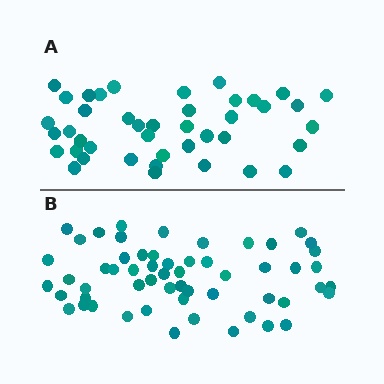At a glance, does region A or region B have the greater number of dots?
Region B (the bottom region) has more dots.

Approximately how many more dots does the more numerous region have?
Region B has approximately 15 more dots than region A.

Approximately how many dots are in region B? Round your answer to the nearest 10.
About 60 dots. (The exact count is 57, which rounds to 60.)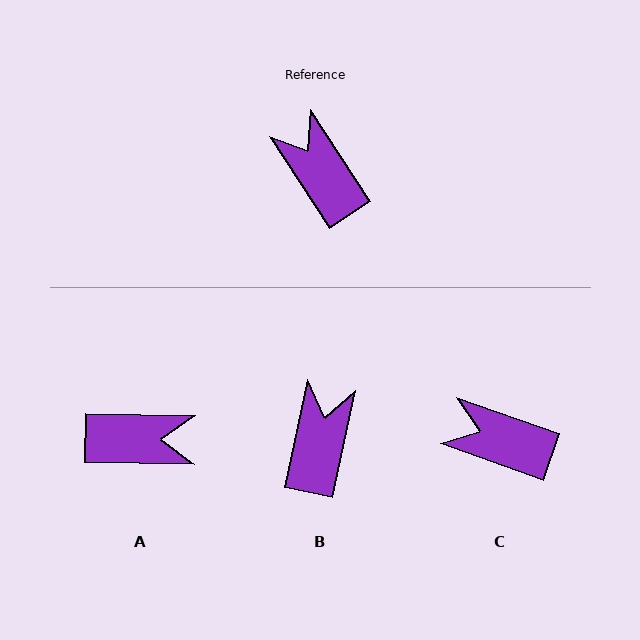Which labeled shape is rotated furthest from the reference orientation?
A, about 124 degrees away.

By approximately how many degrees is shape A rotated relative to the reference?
Approximately 124 degrees clockwise.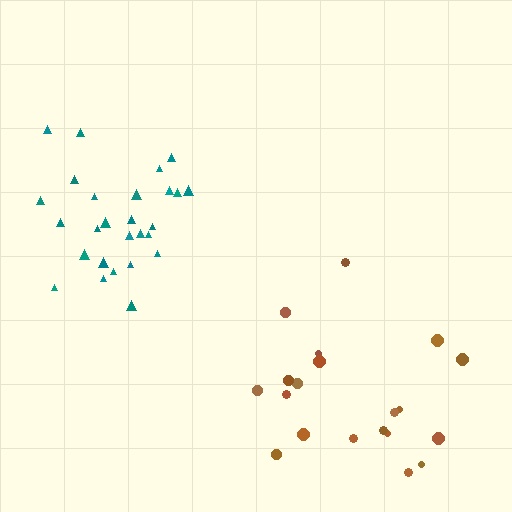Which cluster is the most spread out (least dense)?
Brown.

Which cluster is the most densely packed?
Teal.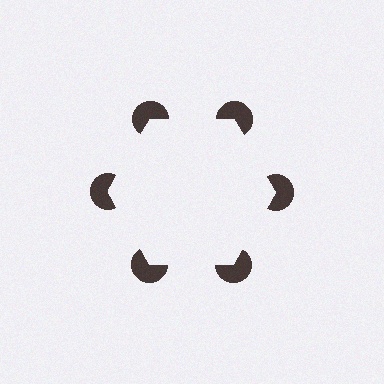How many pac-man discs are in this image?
There are 6 — one at each vertex of the illusory hexagon.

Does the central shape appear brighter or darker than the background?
It typically appears slightly brighter than the background, even though no actual brightness change is drawn.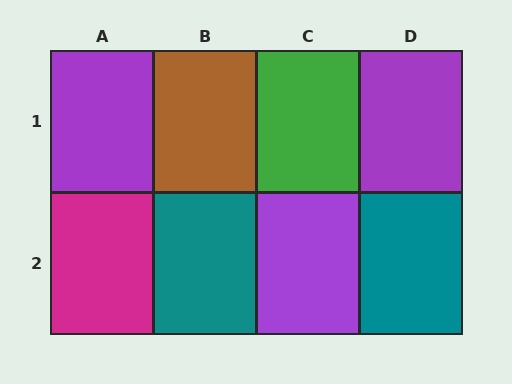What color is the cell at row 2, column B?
Teal.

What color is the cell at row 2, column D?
Teal.